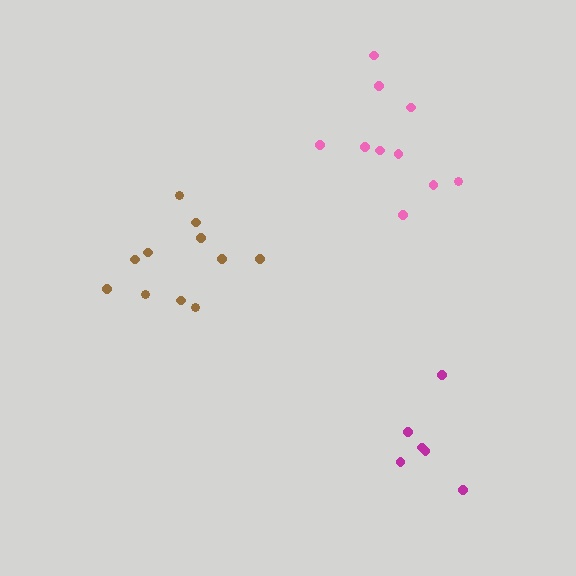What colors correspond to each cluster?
The clusters are colored: magenta, pink, brown.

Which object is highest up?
The pink cluster is topmost.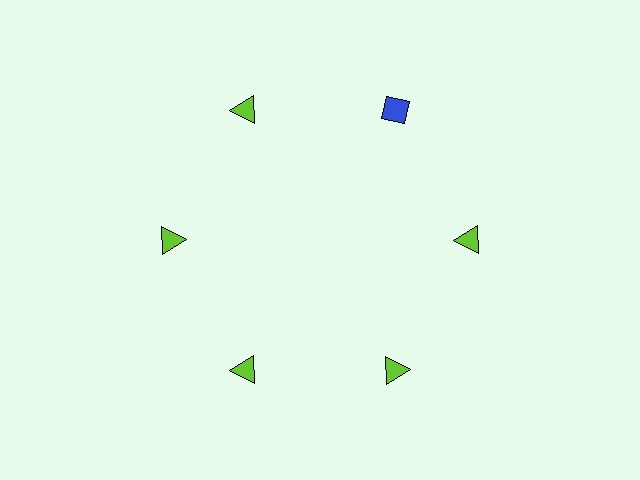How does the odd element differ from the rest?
It differs in both color (blue instead of lime) and shape (diamond instead of triangle).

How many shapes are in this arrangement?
There are 6 shapes arranged in a ring pattern.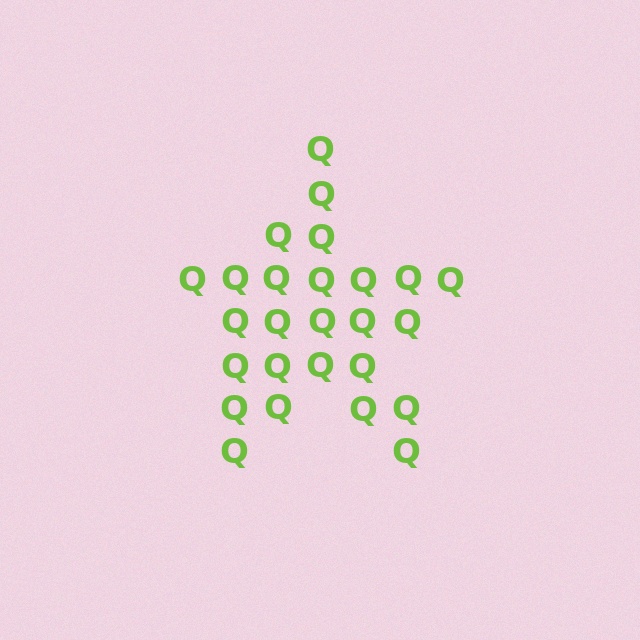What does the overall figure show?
The overall figure shows a star.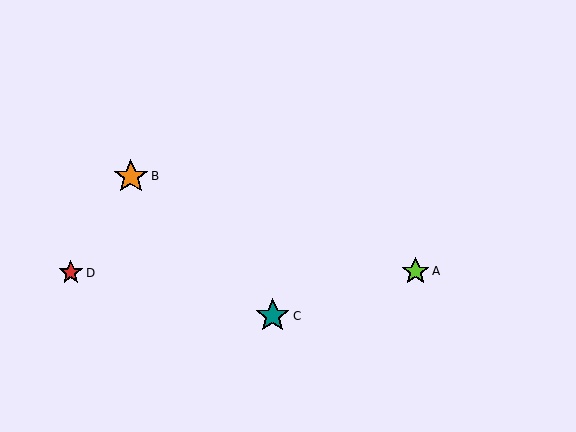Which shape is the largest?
The orange star (labeled B) is the largest.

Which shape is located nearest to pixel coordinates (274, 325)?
The teal star (labeled C) at (273, 316) is nearest to that location.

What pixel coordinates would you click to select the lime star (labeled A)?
Click at (415, 271) to select the lime star A.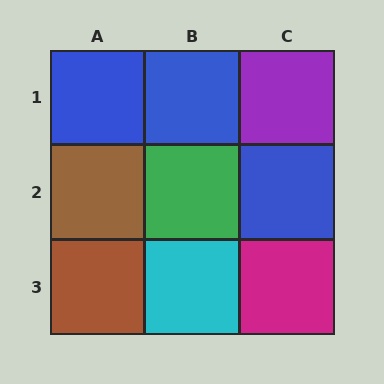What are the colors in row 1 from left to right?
Blue, blue, purple.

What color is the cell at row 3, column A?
Brown.